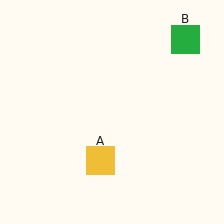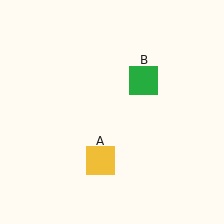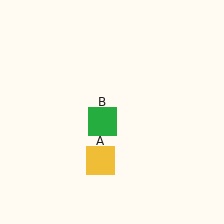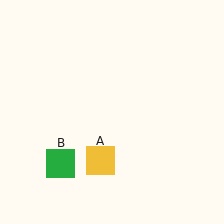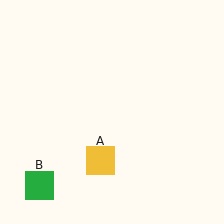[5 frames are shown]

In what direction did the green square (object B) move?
The green square (object B) moved down and to the left.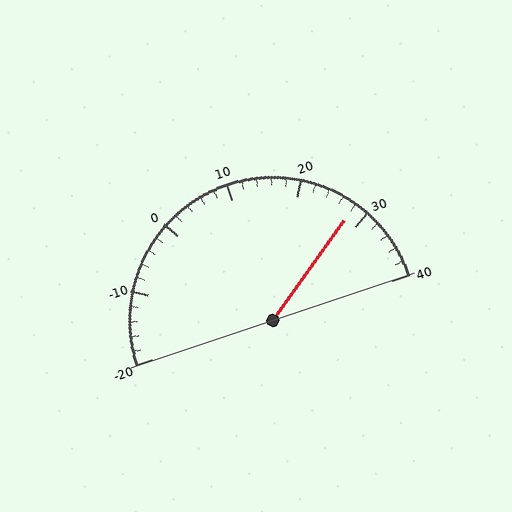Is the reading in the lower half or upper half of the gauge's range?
The reading is in the upper half of the range (-20 to 40).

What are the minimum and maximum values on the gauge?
The gauge ranges from -20 to 40.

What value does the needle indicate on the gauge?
The needle indicates approximately 28.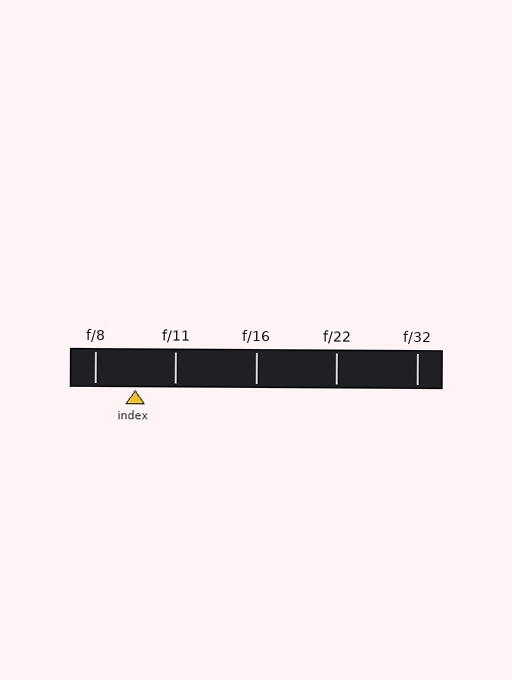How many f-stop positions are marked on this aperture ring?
There are 5 f-stop positions marked.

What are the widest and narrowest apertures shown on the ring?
The widest aperture shown is f/8 and the narrowest is f/32.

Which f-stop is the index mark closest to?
The index mark is closest to f/11.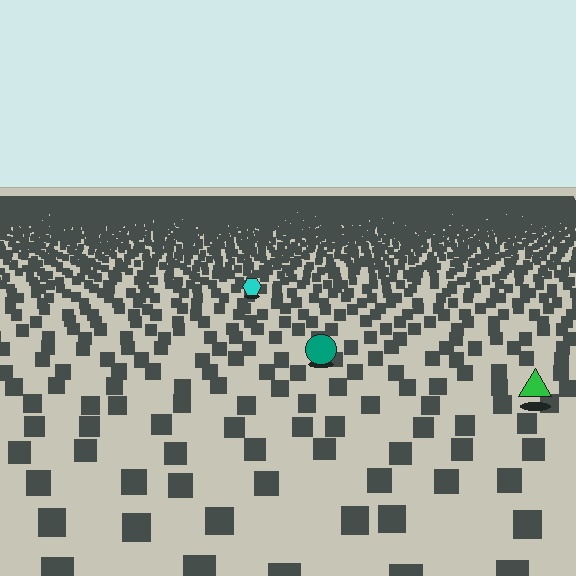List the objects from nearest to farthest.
From nearest to farthest: the green triangle, the teal circle, the cyan hexagon.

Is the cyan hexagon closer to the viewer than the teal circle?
No. The teal circle is closer — you can tell from the texture gradient: the ground texture is coarser near it.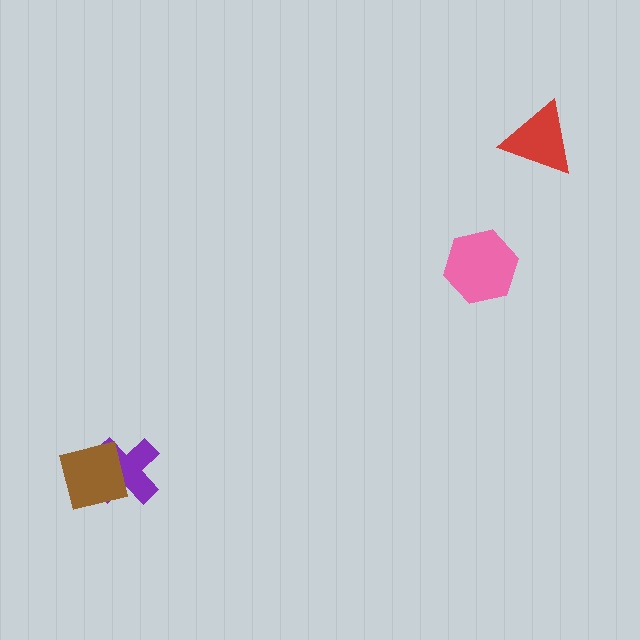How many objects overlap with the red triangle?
0 objects overlap with the red triangle.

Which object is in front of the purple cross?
The brown square is in front of the purple cross.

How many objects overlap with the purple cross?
1 object overlaps with the purple cross.